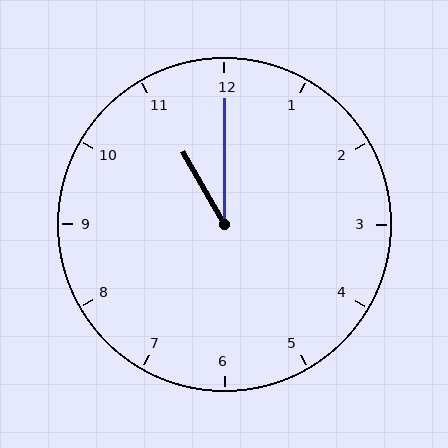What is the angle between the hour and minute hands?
Approximately 30 degrees.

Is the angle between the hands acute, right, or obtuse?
It is acute.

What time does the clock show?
11:00.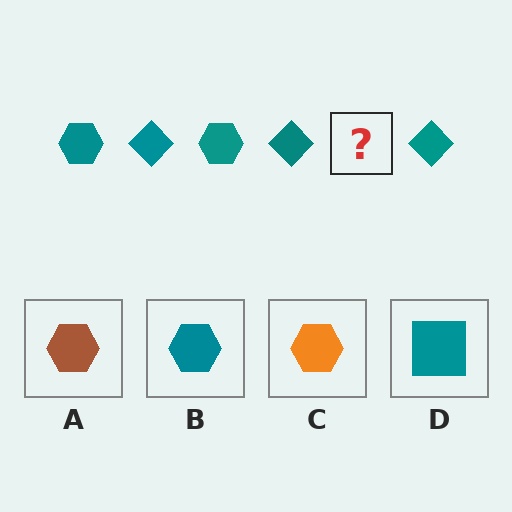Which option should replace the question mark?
Option B.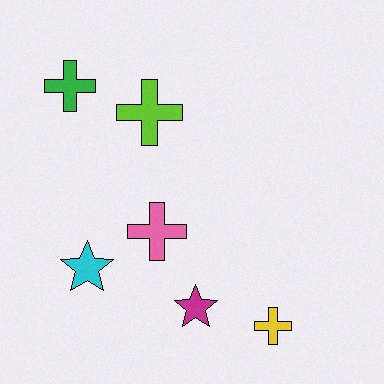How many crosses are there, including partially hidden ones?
There are 4 crosses.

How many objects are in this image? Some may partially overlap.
There are 6 objects.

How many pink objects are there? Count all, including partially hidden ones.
There is 1 pink object.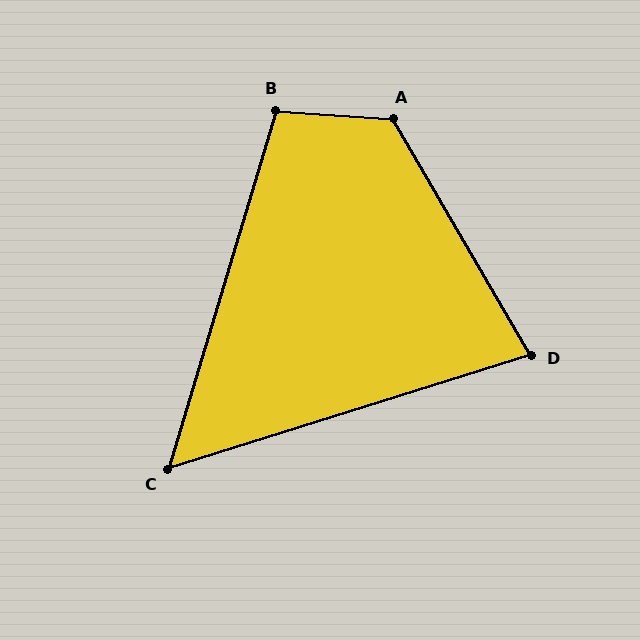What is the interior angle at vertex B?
Approximately 103 degrees (obtuse).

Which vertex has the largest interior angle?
A, at approximately 124 degrees.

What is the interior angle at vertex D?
Approximately 77 degrees (acute).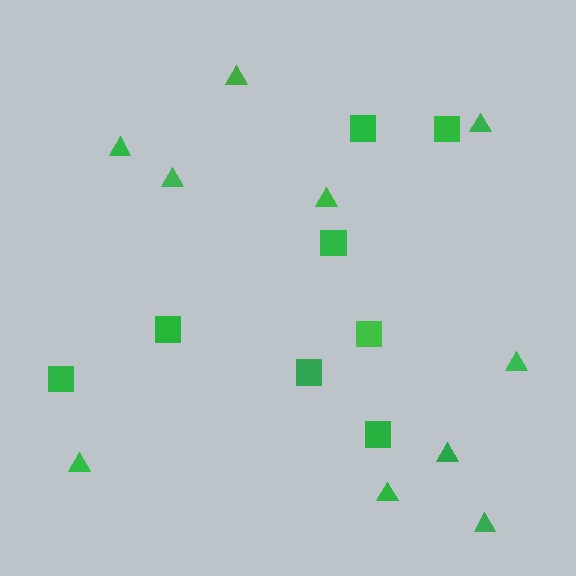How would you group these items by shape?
There are 2 groups: one group of triangles (10) and one group of squares (8).